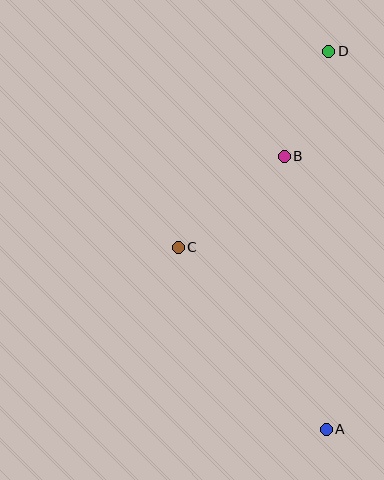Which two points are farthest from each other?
Points A and D are farthest from each other.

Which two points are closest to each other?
Points B and D are closest to each other.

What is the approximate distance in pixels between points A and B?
The distance between A and B is approximately 276 pixels.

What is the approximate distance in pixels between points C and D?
The distance between C and D is approximately 247 pixels.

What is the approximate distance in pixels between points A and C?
The distance between A and C is approximately 235 pixels.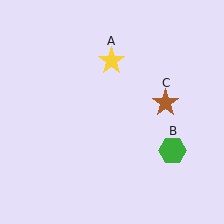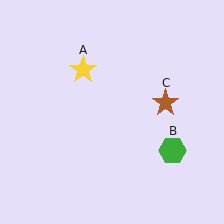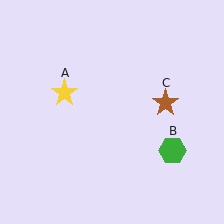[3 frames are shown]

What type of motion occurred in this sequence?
The yellow star (object A) rotated counterclockwise around the center of the scene.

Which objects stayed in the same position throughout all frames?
Green hexagon (object B) and brown star (object C) remained stationary.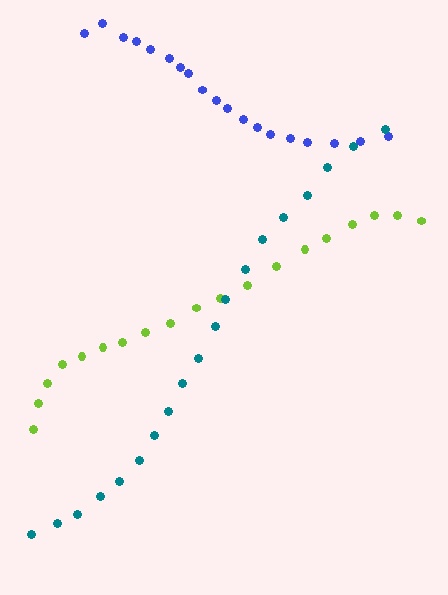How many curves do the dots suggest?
There are 3 distinct paths.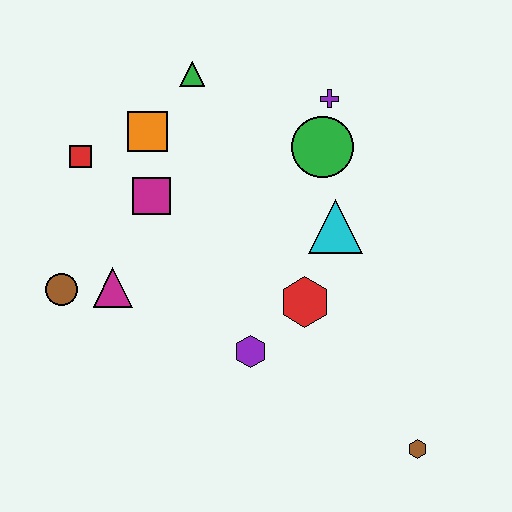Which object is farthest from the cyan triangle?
The brown circle is farthest from the cyan triangle.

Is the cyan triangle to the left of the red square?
No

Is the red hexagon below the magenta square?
Yes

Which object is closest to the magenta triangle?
The brown circle is closest to the magenta triangle.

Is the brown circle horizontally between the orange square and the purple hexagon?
No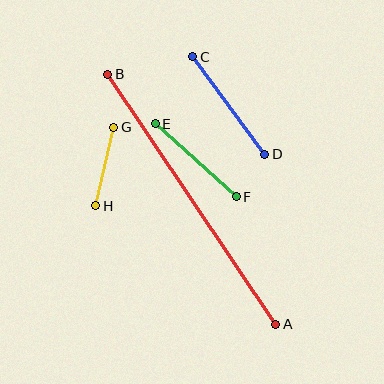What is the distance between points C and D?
The distance is approximately 121 pixels.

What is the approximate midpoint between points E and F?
The midpoint is at approximately (196, 160) pixels.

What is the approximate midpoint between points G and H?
The midpoint is at approximately (105, 166) pixels.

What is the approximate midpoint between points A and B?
The midpoint is at approximately (192, 199) pixels.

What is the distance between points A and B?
The distance is approximately 301 pixels.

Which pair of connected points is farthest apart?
Points A and B are farthest apart.